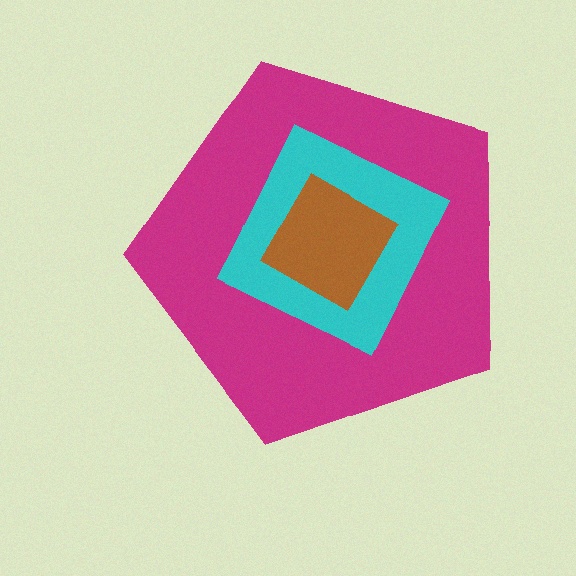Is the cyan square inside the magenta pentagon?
Yes.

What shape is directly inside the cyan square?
The brown diamond.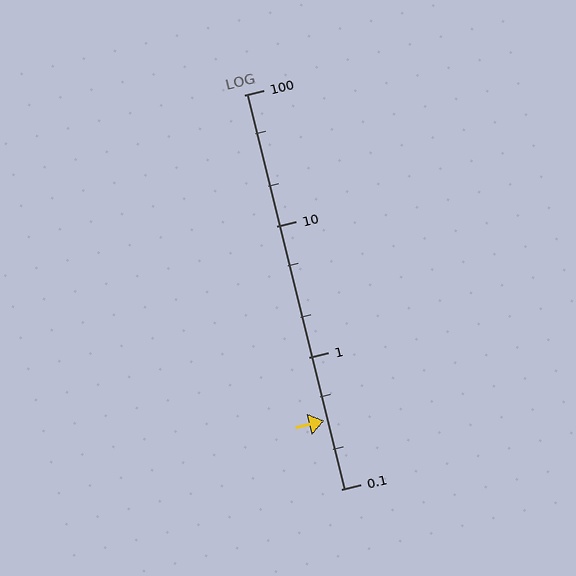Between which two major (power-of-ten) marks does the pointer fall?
The pointer is between 0.1 and 1.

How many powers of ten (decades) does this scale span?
The scale spans 3 decades, from 0.1 to 100.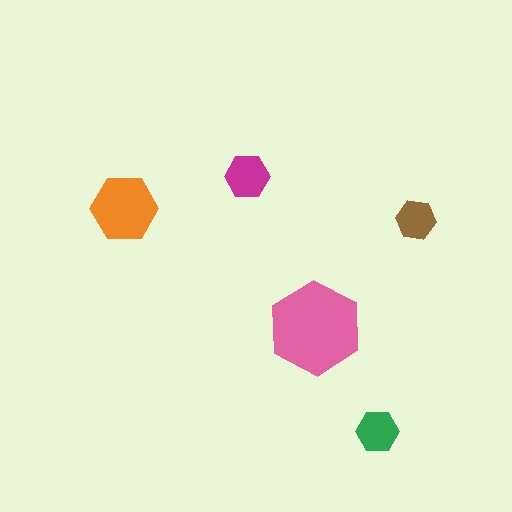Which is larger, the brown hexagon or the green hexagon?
The green one.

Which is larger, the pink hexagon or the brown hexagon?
The pink one.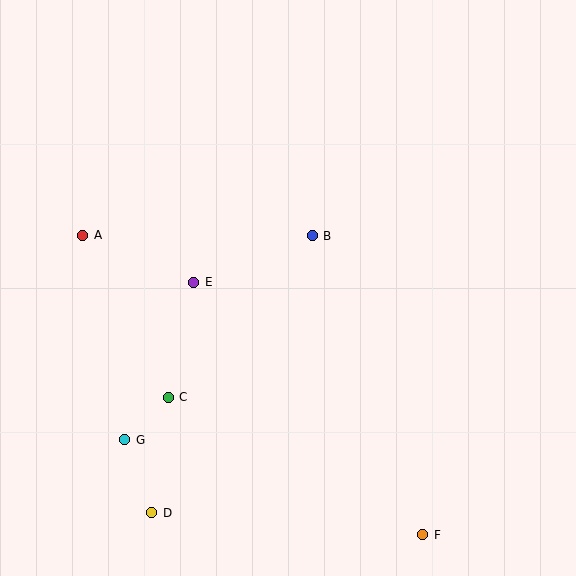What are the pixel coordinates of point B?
Point B is at (312, 236).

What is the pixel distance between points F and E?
The distance between F and E is 341 pixels.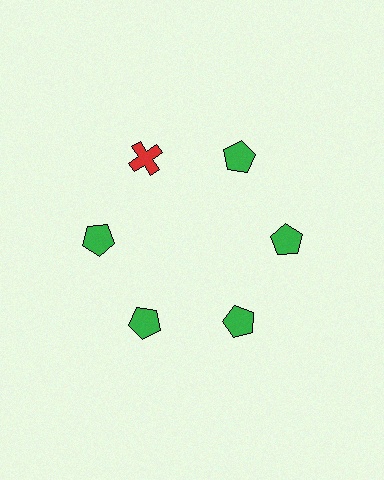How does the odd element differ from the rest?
It differs in both color (red instead of green) and shape (cross instead of pentagon).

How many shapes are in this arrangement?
There are 6 shapes arranged in a ring pattern.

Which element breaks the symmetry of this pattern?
The red cross at roughly the 11 o'clock position breaks the symmetry. All other shapes are green pentagons.